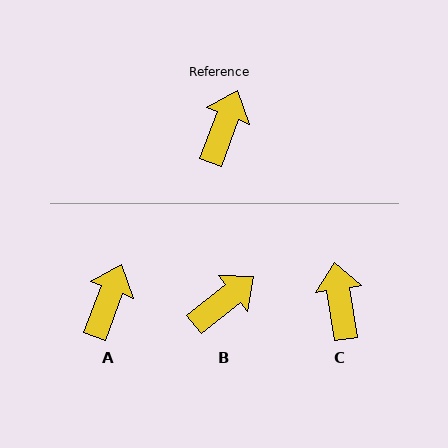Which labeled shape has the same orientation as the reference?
A.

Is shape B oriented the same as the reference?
No, it is off by about 30 degrees.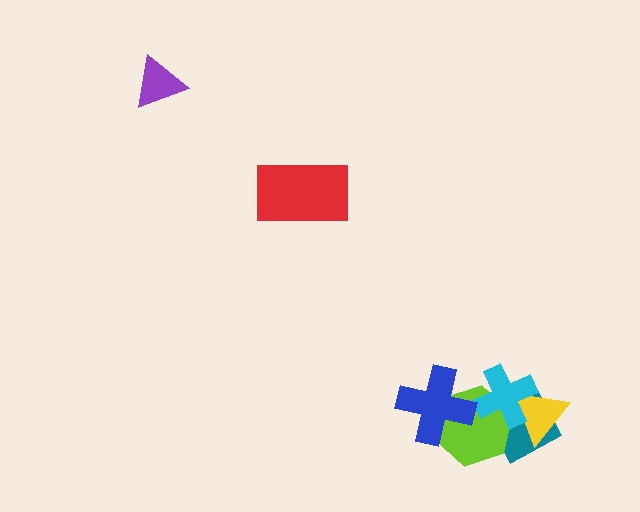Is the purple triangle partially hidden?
No, no other shape covers it.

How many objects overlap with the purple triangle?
0 objects overlap with the purple triangle.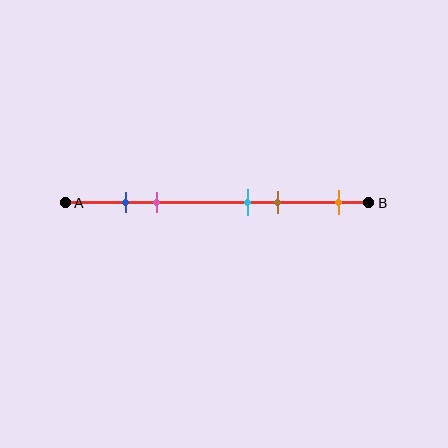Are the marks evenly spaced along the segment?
No, the marks are not evenly spaced.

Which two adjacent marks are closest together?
The blue and pink marks are the closest adjacent pair.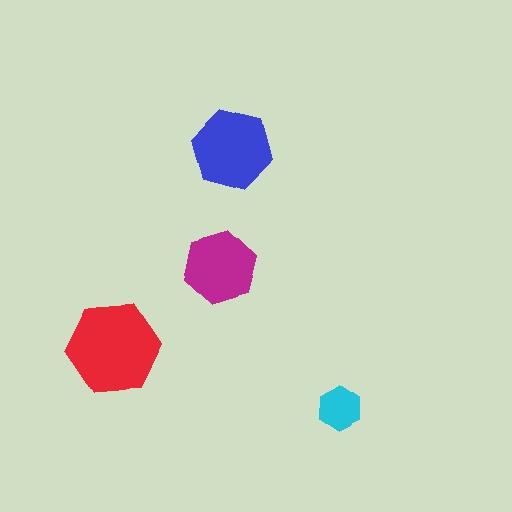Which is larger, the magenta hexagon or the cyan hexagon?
The magenta one.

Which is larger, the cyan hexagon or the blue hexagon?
The blue one.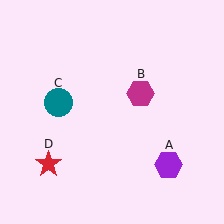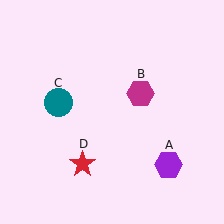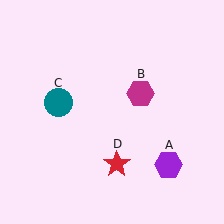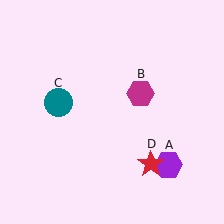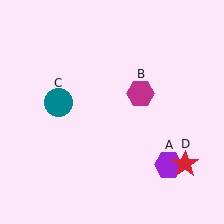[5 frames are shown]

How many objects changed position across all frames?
1 object changed position: red star (object D).